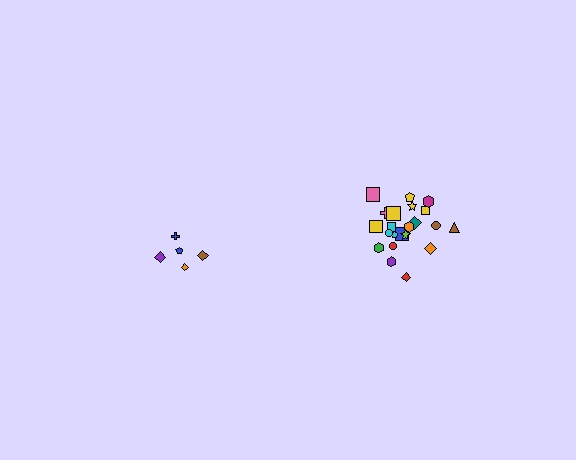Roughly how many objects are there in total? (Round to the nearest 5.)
Roughly 25 objects in total.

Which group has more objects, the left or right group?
The right group.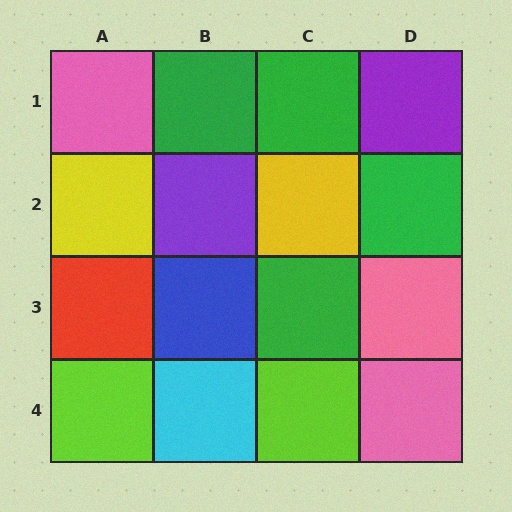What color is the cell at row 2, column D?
Green.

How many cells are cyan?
1 cell is cyan.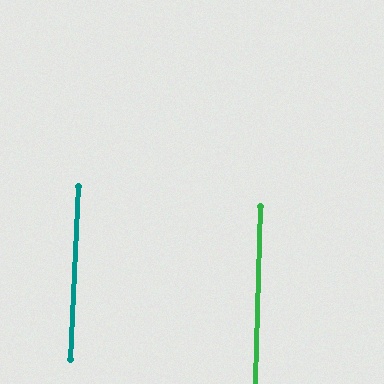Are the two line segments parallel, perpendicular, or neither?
Parallel — their directions differ by only 0.9°.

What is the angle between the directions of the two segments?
Approximately 1 degree.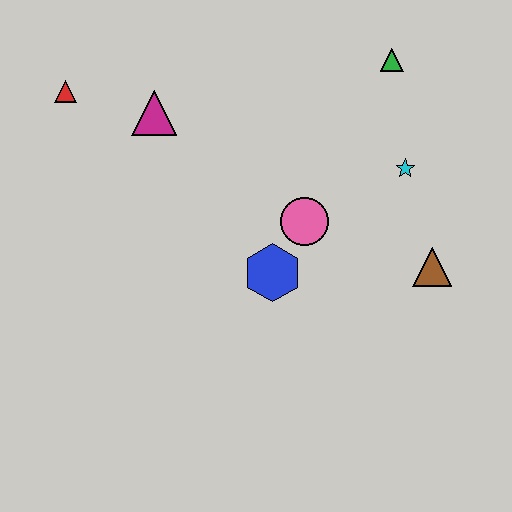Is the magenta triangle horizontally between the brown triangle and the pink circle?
No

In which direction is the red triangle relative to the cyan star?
The red triangle is to the left of the cyan star.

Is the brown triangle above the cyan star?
No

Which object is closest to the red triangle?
The magenta triangle is closest to the red triangle.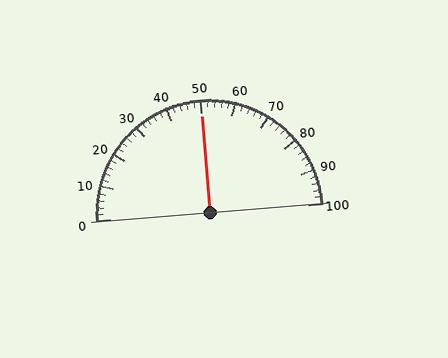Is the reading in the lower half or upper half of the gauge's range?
The reading is in the upper half of the range (0 to 100).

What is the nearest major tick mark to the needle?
The nearest major tick mark is 50.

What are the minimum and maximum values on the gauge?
The gauge ranges from 0 to 100.